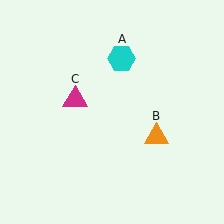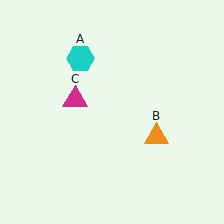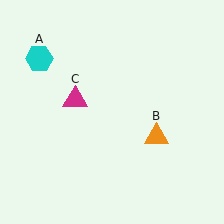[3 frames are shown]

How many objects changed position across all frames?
1 object changed position: cyan hexagon (object A).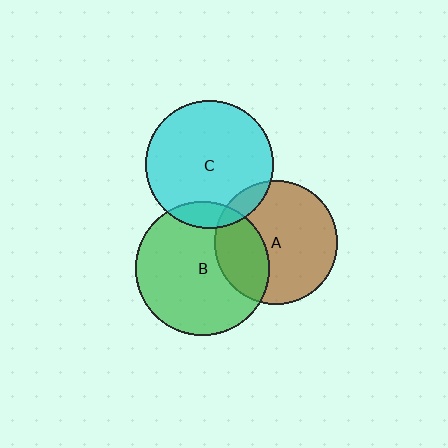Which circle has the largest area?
Circle B (green).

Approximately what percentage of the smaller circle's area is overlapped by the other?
Approximately 30%.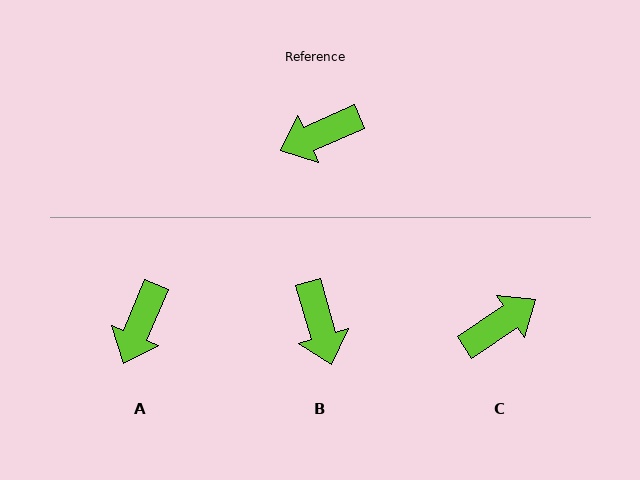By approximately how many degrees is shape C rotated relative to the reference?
Approximately 170 degrees clockwise.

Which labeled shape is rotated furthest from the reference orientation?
C, about 170 degrees away.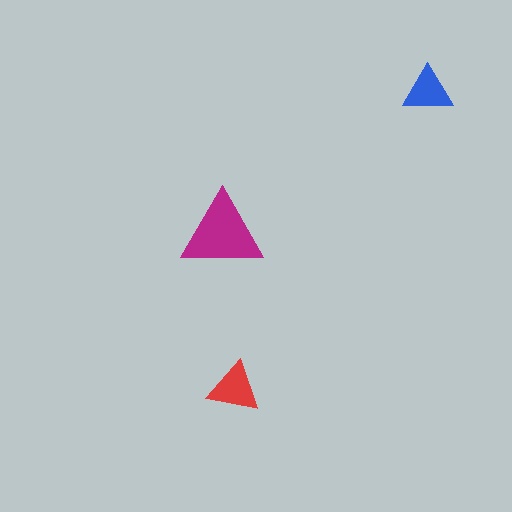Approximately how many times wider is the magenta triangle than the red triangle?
About 1.5 times wider.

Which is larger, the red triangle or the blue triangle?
The red one.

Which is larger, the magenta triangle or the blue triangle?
The magenta one.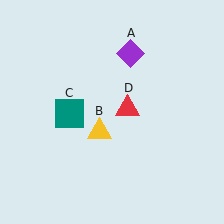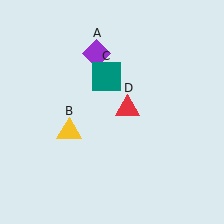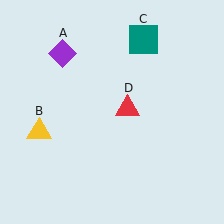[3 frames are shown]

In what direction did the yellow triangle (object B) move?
The yellow triangle (object B) moved left.